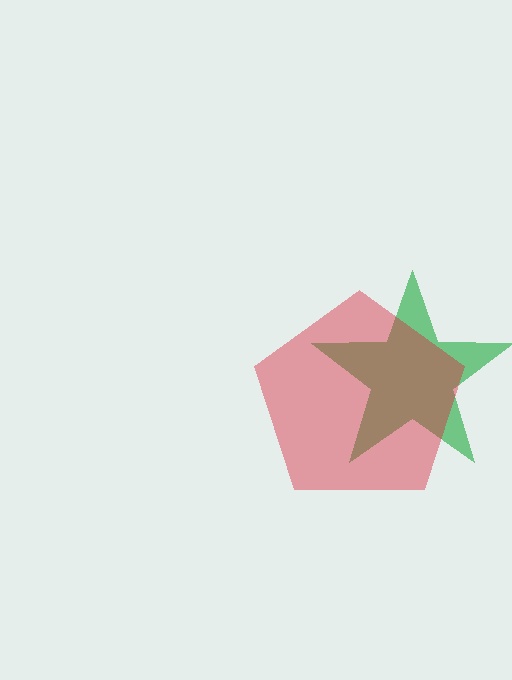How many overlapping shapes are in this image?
There are 2 overlapping shapes in the image.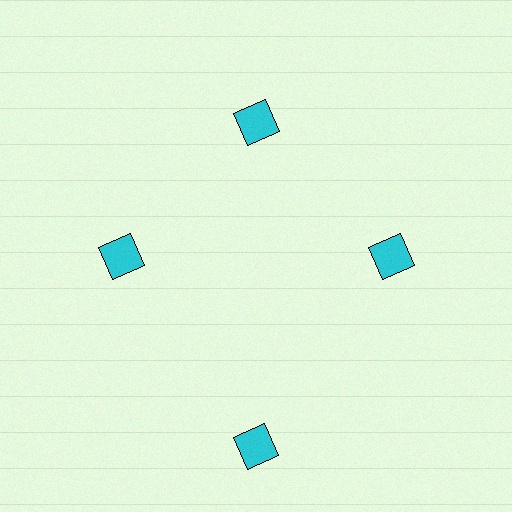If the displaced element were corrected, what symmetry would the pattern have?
It would have 4-fold rotational symmetry — the pattern would map onto itself every 90 degrees.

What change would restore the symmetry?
The symmetry would be restored by moving it inward, back onto the ring so that all 4 diamonds sit at equal angles and equal distance from the center.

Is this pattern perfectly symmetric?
No. The 4 cyan diamonds are arranged in a ring, but one element near the 6 o'clock position is pushed outward from the center, breaking the 4-fold rotational symmetry.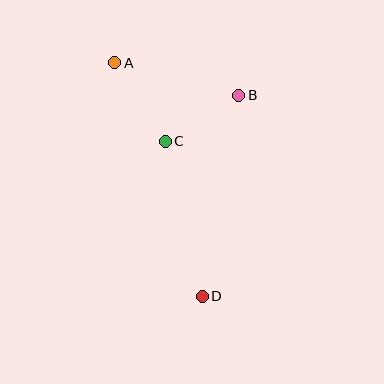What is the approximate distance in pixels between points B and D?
The distance between B and D is approximately 204 pixels.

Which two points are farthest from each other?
Points A and D are farthest from each other.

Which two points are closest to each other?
Points B and C are closest to each other.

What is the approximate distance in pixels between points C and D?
The distance between C and D is approximately 159 pixels.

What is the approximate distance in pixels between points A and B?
The distance between A and B is approximately 128 pixels.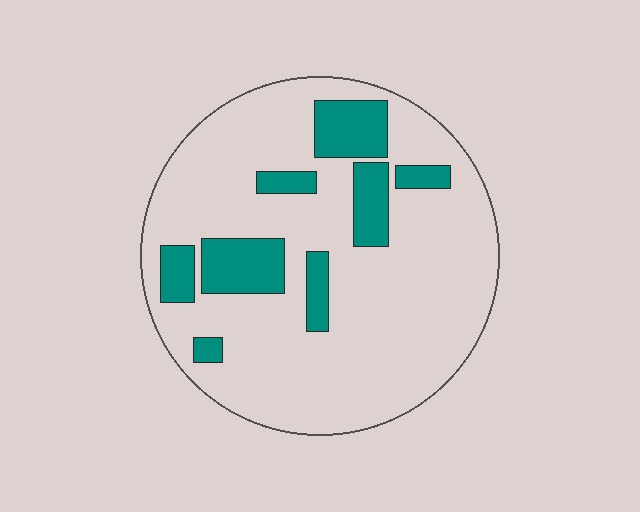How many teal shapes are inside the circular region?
8.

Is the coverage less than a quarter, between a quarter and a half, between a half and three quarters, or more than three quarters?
Less than a quarter.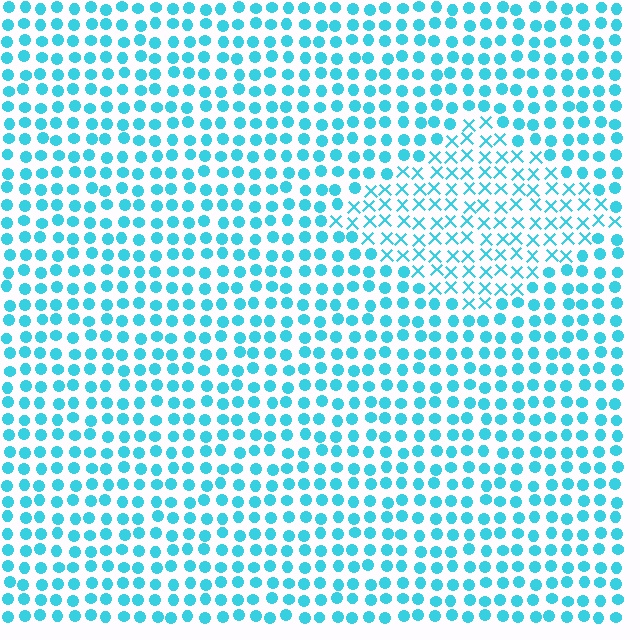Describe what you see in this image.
The image is filled with small cyan elements arranged in a uniform grid. A diamond-shaped region contains X marks, while the surrounding area contains circles. The boundary is defined purely by the change in element shape.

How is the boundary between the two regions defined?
The boundary is defined by a change in element shape: X marks inside vs. circles outside. All elements share the same color and spacing.